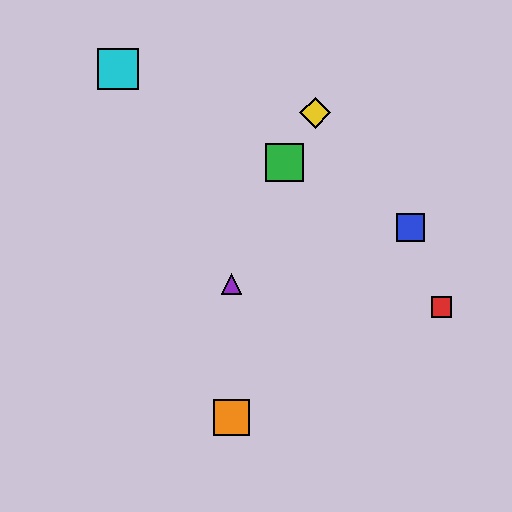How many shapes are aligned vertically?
2 shapes (the purple triangle, the orange square) are aligned vertically.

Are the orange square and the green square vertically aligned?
No, the orange square is at x≈231 and the green square is at x≈284.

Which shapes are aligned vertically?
The purple triangle, the orange square are aligned vertically.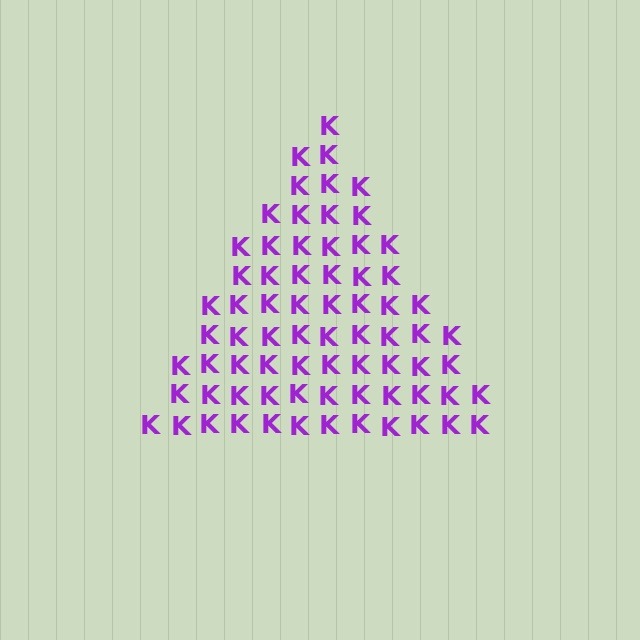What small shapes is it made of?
It is made of small letter K's.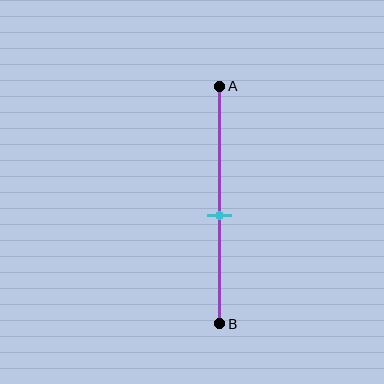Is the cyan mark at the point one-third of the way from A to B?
No, the mark is at about 55% from A, not at the 33% one-third point.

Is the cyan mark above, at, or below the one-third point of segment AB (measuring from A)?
The cyan mark is below the one-third point of segment AB.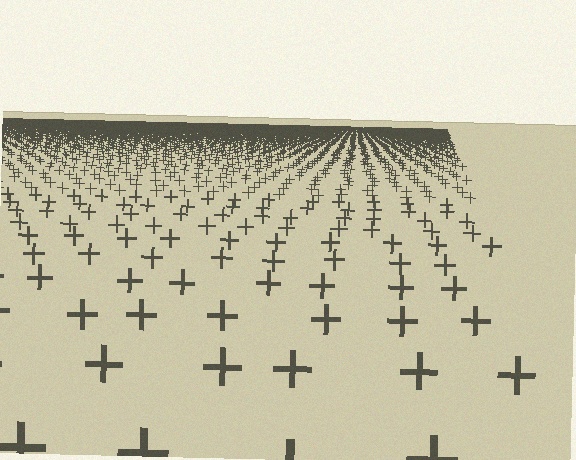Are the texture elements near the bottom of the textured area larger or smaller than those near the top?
Larger. Near the bottom, elements are closer to the viewer and appear at a bigger on-screen size.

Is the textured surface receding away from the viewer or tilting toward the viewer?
The surface is receding away from the viewer. Texture elements get smaller and denser toward the top.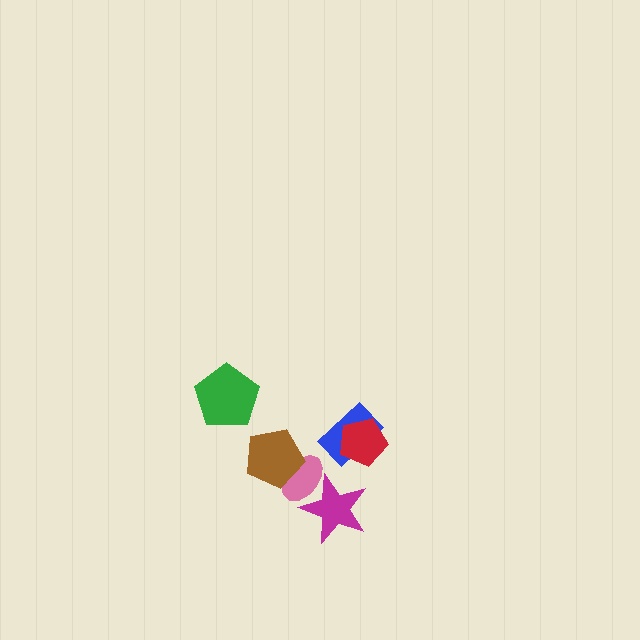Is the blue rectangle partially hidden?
Yes, it is partially covered by another shape.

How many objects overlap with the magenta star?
1 object overlaps with the magenta star.